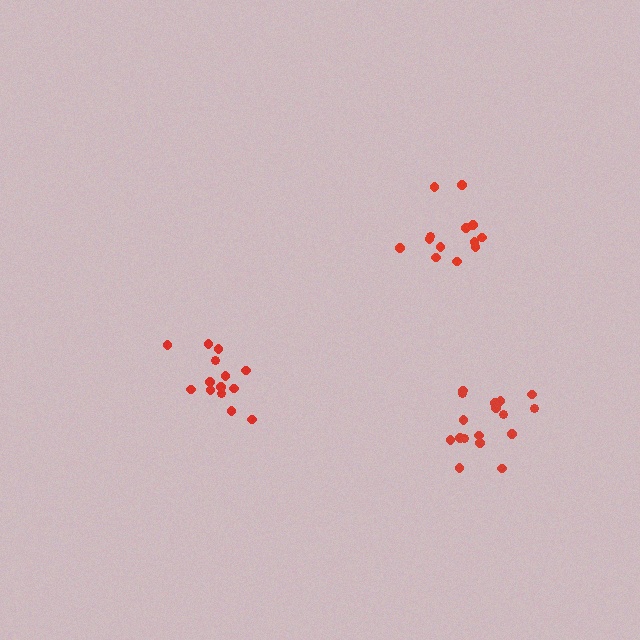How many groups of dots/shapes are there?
There are 3 groups.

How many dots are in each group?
Group 1: 14 dots, Group 2: 13 dots, Group 3: 17 dots (44 total).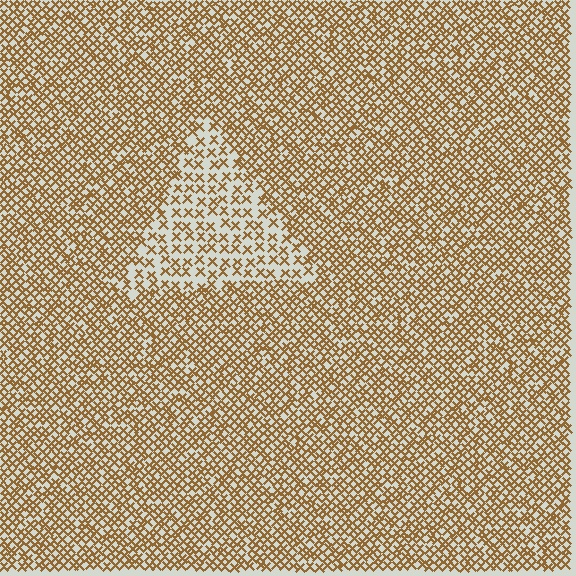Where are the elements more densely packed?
The elements are more densely packed outside the triangle boundary.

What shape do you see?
I see a triangle.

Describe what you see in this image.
The image contains small brown elements arranged at two different densities. A triangle-shaped region is visible where the elements are less densely packed than the surrounding area.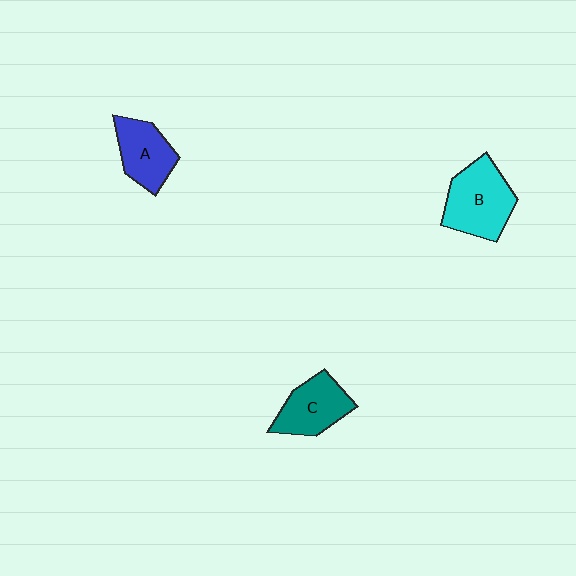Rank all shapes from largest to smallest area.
From largest to smallest: B (cyan), C (teal), A (blue).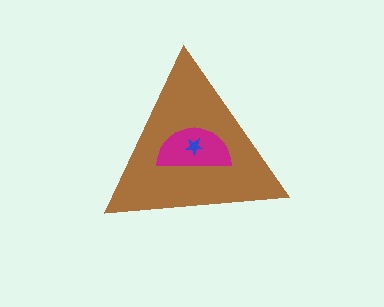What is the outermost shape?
The brown triangle.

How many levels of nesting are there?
3.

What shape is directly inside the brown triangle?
The magenta semicircle.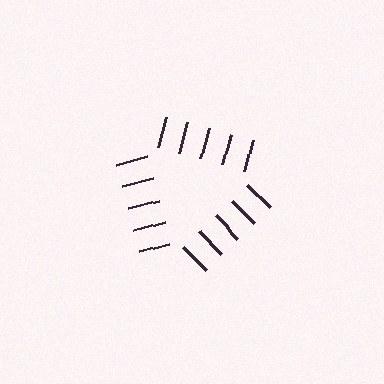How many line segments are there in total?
15 — 5 along each of the 3 edges.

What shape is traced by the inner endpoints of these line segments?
An illusory triangle — the line segments terminate on its edges but no continuous stroke is drawn.